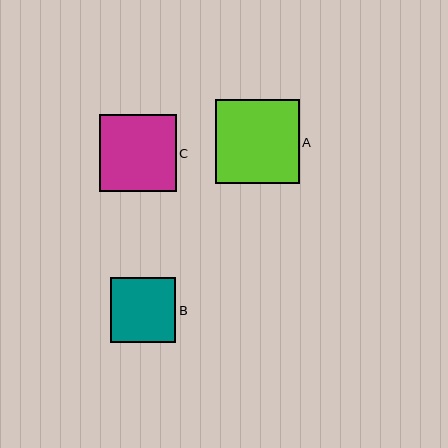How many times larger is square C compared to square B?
Square C is approximately 1.2 times the size of square B.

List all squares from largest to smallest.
From largest to smallest: A, C, B.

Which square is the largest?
Square A is the largest with a size of approximately 84 pixels.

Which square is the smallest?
Square B is the smallest with a size of approximately 65 pixels.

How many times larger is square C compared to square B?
Square C is approximately 1.2 times the size of square B.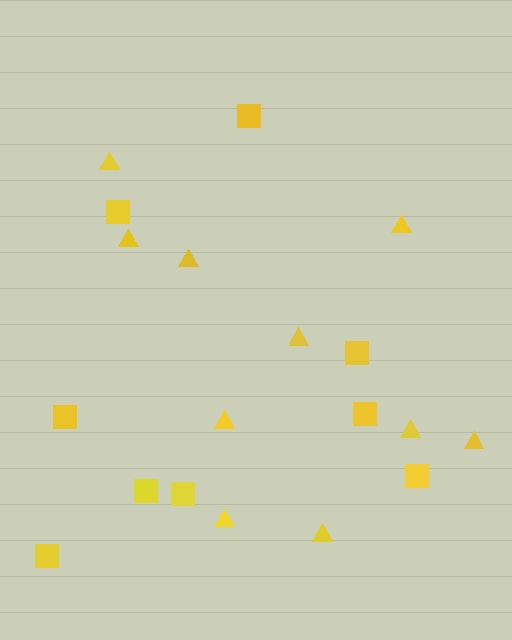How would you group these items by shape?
There are 2 groups: one group of squares (9) and one group of triangles (10).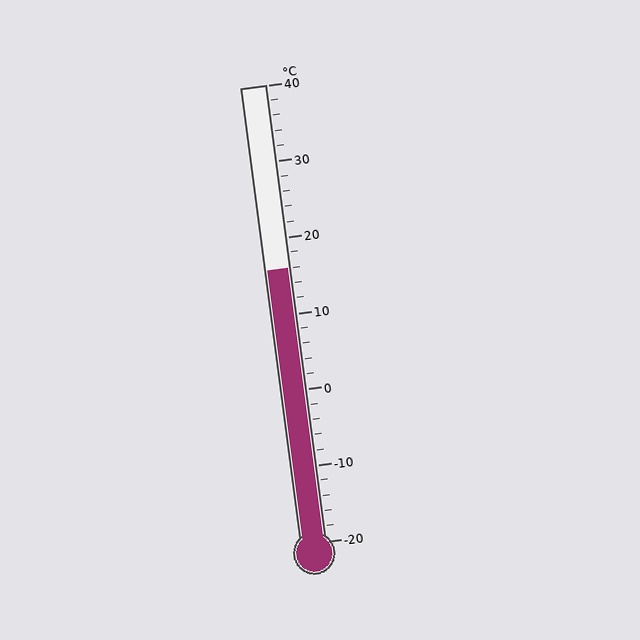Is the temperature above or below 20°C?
The temperature is below 20°C.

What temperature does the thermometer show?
The thermometer shows approximately 16°C.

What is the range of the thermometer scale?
The thermometer scale ranges from -20°C to 40°C.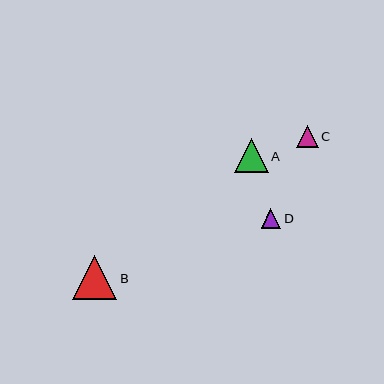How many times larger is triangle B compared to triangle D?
Triangle B is approximately 2.2 times the size of triangle D.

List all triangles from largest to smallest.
From largest to smallest: B, A, C, D.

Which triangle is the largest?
Triangle B is the largest with a size of approximately 44 pixels.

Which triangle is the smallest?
Triangle D is the smallest with a size of approximately 20 pixels.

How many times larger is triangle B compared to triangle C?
Triangle B is approximately 2.0 times the size of triangle C.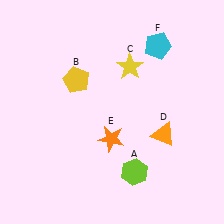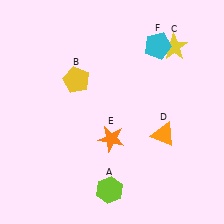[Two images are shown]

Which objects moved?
The objects that moved are: the lime hexagon (A), the yellow star (C).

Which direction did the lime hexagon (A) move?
The lime hexagon (A) moved left.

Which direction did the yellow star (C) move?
The yellow star (C) moved right.